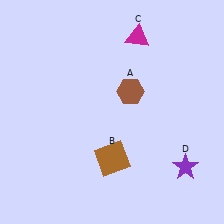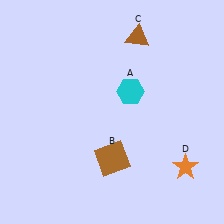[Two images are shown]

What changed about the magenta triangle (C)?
In Image 1, C is magenta. In Image 2, it changed to brown.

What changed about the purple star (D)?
In Image 1, D is purple. In Image 2, it changed to orange.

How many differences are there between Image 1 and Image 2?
There are 3 differences between the two images.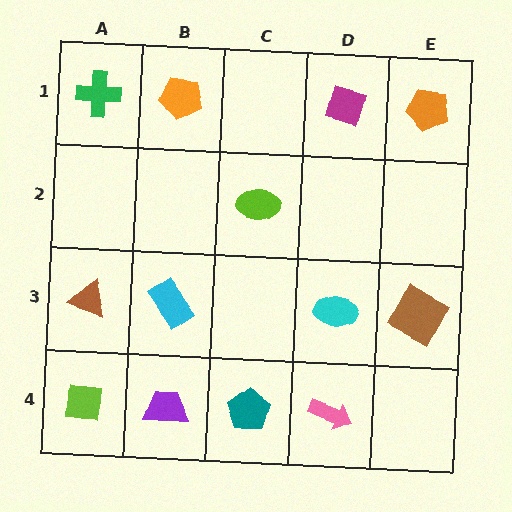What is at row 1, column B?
An orange pentagon.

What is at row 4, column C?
A teal pentagon.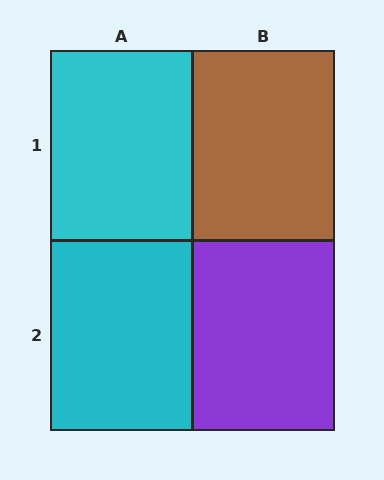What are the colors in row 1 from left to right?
Cyan, brown.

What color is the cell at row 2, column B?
Purple.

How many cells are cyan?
2 cells are cyan.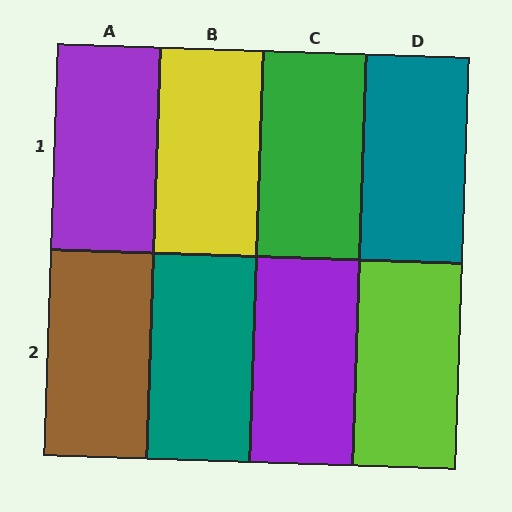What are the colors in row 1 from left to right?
Purple, yellow, green, teal.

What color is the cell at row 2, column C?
Purple.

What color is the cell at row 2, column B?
Teal.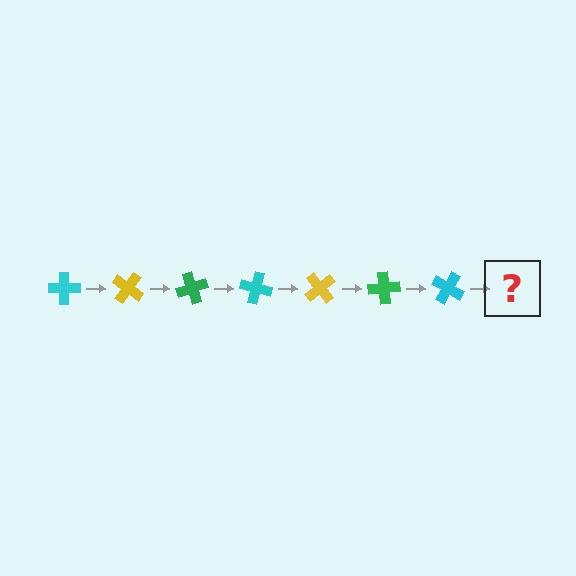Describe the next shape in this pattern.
It should be a yellow cross, rotated 245 degrees from the start.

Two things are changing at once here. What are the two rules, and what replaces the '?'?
The two rules are that it rotates 35 degrees each step and the color cycles through cyan, yellow, and green. The '?' should be a yellow cross, rotated 245 degrees from the start.